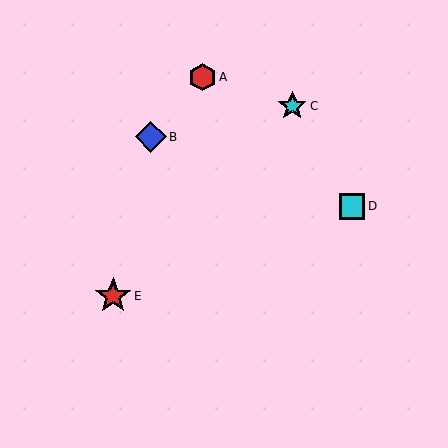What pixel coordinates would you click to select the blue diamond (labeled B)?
Click at (151, 137) to select the blue diamond B.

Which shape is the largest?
The red star (labeled E) is the largest.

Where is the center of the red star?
The center of the red star is at (113, 296).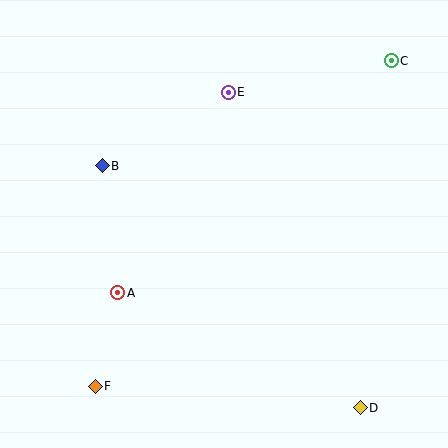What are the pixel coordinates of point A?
Point A is at (118, 293).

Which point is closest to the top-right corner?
Point C is closest to the top-right corner.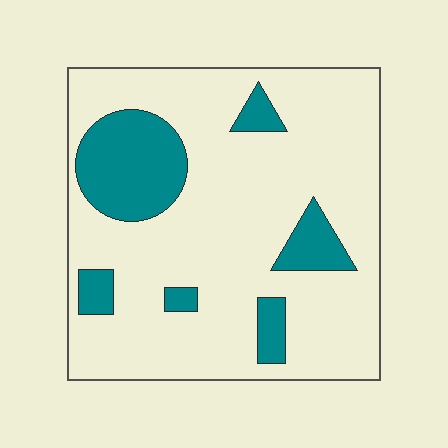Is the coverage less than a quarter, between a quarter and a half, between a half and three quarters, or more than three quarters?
Less than a quarter.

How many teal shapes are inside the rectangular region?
6.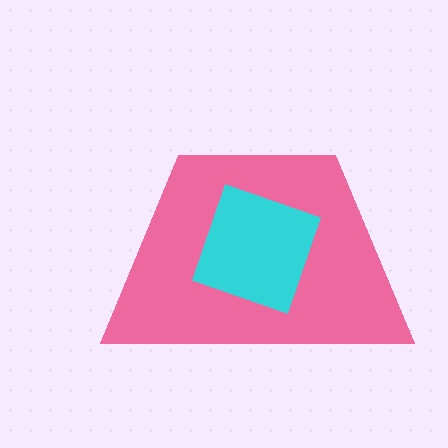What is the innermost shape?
The cyan square.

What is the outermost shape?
The pink trapezoid.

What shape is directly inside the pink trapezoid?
The cyan square.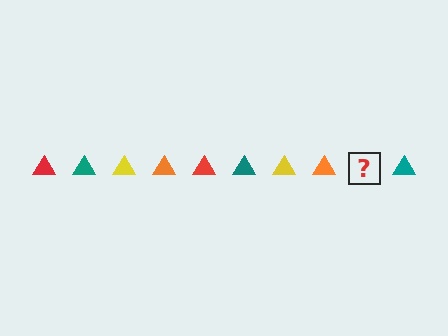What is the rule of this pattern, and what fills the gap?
The rule is that the pattern cycles through red, teal, yellow, orange triangles. The gap should be filled with a red triangle.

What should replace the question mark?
The question mark should be replaced with a red triangle.